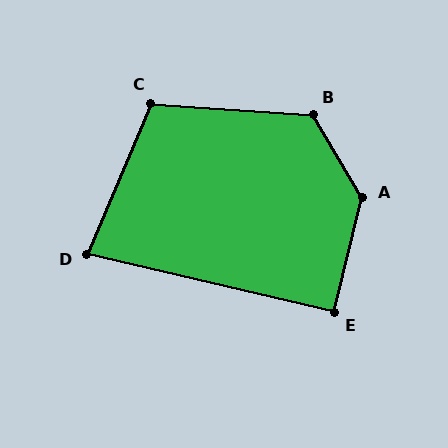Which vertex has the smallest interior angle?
D, at approximately 80 degrees.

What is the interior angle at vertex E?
Approximately 91 degrees (approximately right).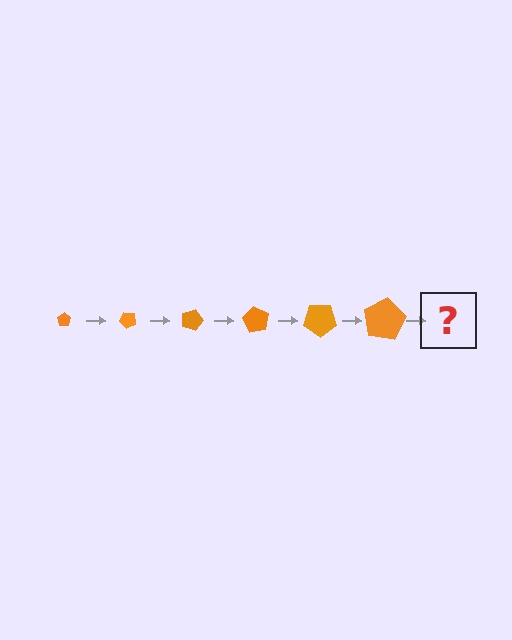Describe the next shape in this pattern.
It should be a pentagon, larger than the previous one and rotated 270 degrees from the start.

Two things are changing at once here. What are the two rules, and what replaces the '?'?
The two rules are that the pentagon grows larger each step and it rotates 45 degrees each step. The '?' should be a pentagon, larger than the previous one and rotated 270 degrees from the start.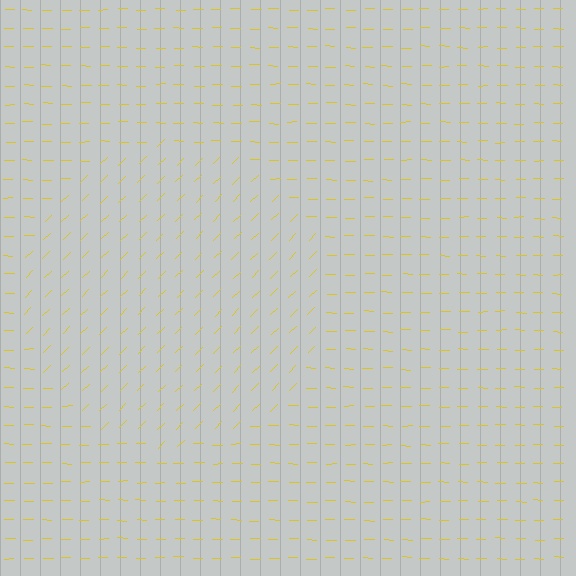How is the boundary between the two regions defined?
The boundary is defined purely by a change in line orientation (approximately 45 degrees difference). All lines are the same color and thickness.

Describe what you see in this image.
The image is filled with small yellow line segments. A circle region in the image has lines oriented differently from the surrounding lines, creating a visible texture boundary.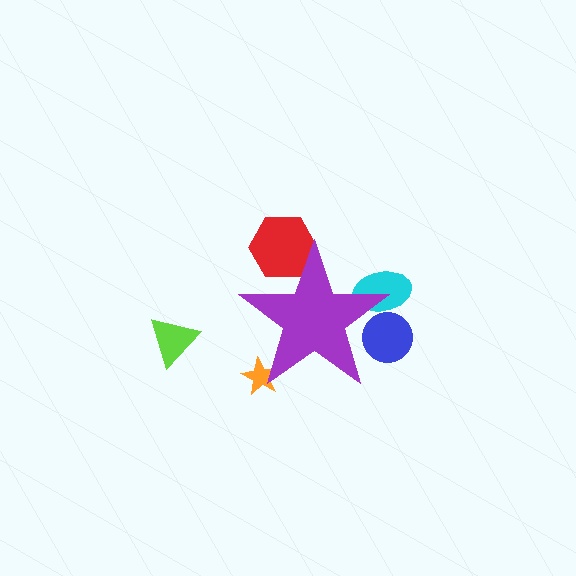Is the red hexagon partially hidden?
Yes, the red hexagon is partially hidden behind the purple star.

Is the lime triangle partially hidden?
No, the lime triangle is fully visible.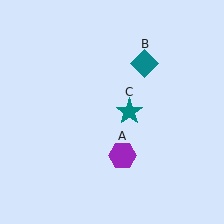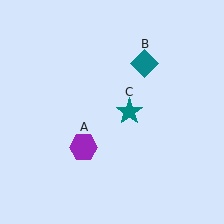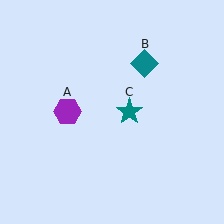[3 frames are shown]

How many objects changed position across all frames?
1 object changed position: purple hexagon (object A).